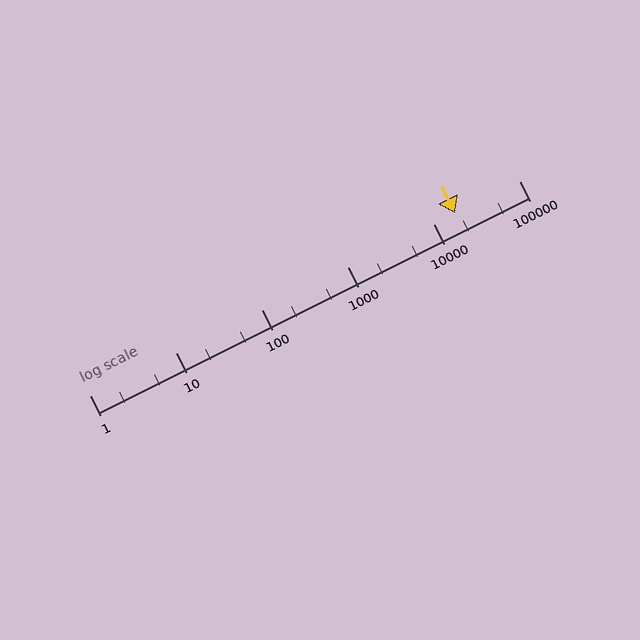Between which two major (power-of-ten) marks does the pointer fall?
The pointer is between 10000 and 100000.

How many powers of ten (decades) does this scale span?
The scale spans 5 decades, from 1 to 100000.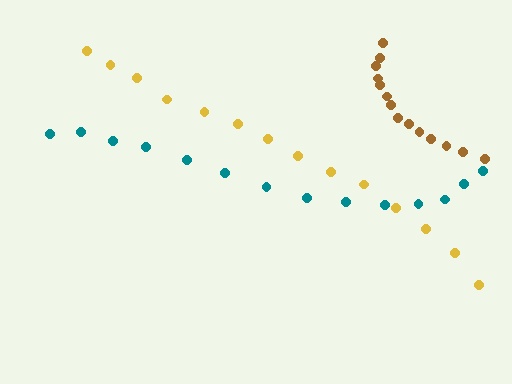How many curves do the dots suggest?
There are 3 distinct paths.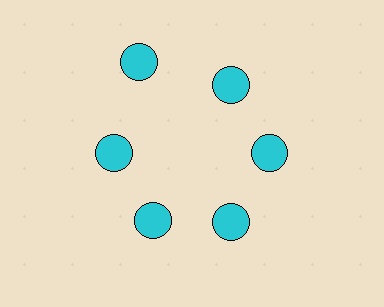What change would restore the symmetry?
The symmetry would be restored by moving it inward, back onto the ring so that all 6 circles sit at equal angles and equal distance from the center.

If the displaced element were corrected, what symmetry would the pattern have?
It would have 6-fold rotational symmetry — the pattern would map onto itself every 60 degrees.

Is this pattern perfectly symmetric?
No. The 6 cyan circles are arranged in a ring, but one element near the 11 o'clock position is pushed outward from the center, breaking the 6-fold rotational symmetry.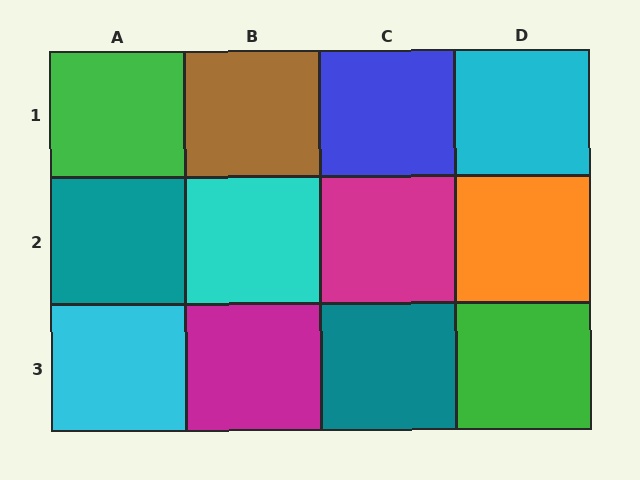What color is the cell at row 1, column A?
Green.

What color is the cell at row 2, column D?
Orange.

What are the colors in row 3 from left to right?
Cyan, magenta, teal, green.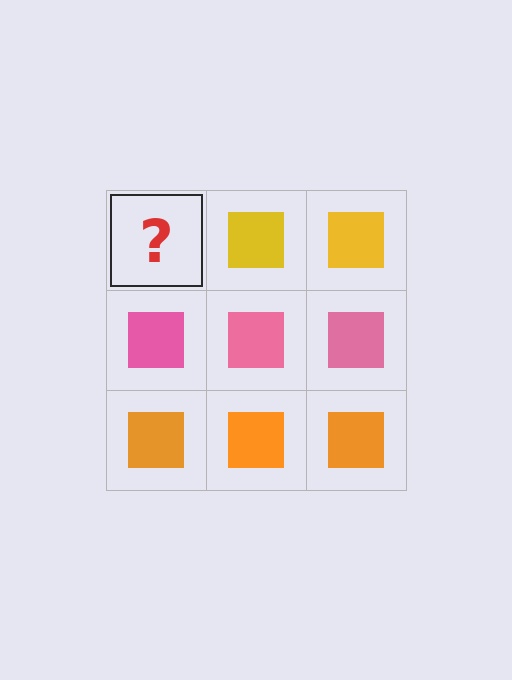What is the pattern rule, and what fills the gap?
The rule is that each row has a consistent color. The gap should be filled with a yellow square.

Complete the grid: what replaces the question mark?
The question mark should be replaced with a yellow square.